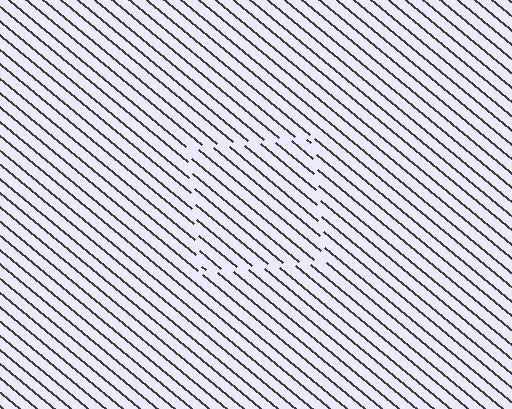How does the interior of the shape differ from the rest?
The interior of the shape contains the same grating, shifted by half a period — the contour is defined by the phase discontinuity where line-ends from the inner and outer gratings abut.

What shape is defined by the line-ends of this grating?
An illusory square. The interior of the shape contains the same grating, shifted by half a period — the contour is defined by the phase discontinuity where line-ends from the inner and outer gratings abut.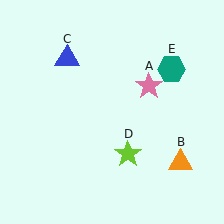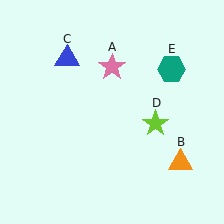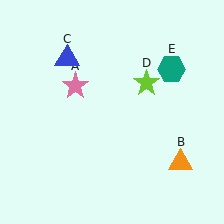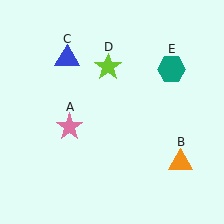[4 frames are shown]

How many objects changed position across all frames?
2 objects changed position: pink star (object A), lime star (object D).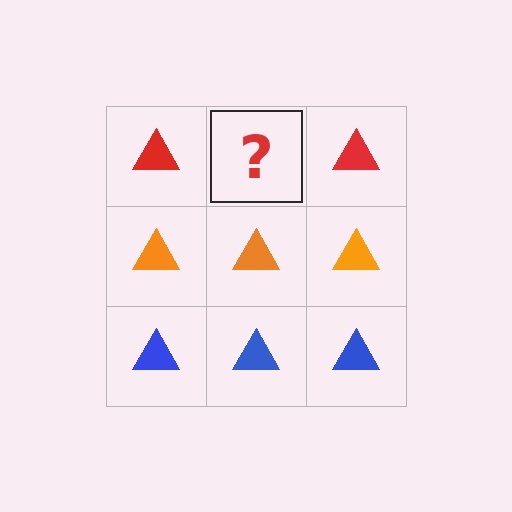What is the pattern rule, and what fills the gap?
The rule is that each row has a consistent color. The gap should be filled with a red triangle.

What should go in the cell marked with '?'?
The missing cell should contain a red triangle.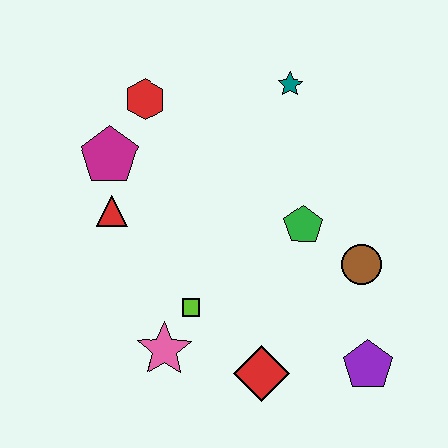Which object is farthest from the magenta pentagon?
The purple pentagon is farthest from the magenta pentagon.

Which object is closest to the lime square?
The pink star is closest to the lime square.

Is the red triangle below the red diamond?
No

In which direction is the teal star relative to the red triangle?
The teal star is to the right of the red triangle.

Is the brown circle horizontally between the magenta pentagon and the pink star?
No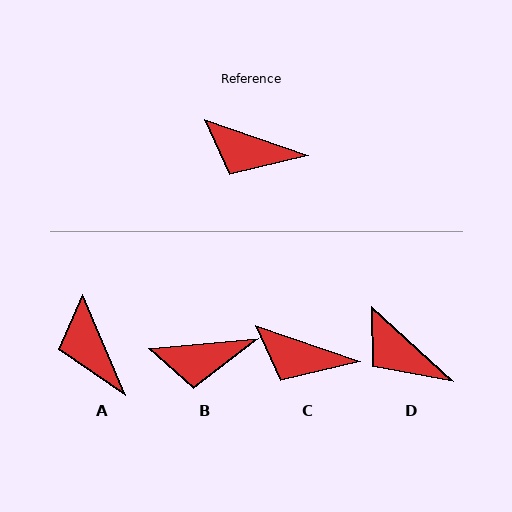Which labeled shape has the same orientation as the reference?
C.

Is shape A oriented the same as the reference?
No, it is off by about 48 degrees.